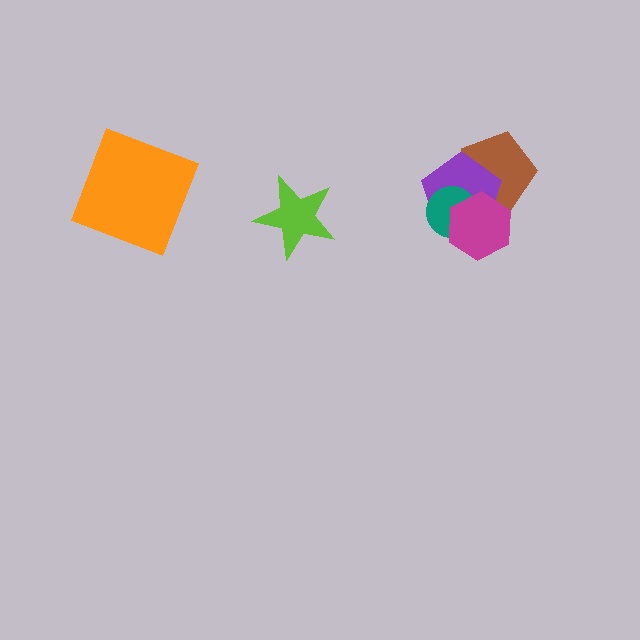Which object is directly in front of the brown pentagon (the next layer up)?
The purple pentagon is directly in front of the brown pentagon.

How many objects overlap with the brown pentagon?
3 objects overlap with the brown pentagon.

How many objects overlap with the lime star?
0 objects overlap with the lime star.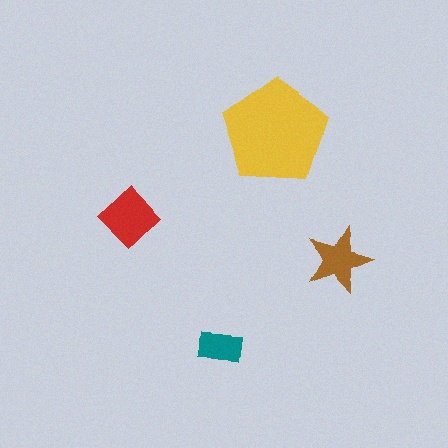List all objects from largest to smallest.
The yellow pentagon, the red diamond, the brown star, the teal rectangle.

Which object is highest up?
The yellow pentagon is topmost.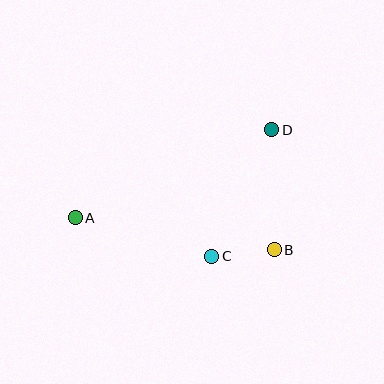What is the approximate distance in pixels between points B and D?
The distance between B and D is approximately 120 pixels.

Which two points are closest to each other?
Points B and C are closest to each other.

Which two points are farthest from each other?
Points A and D are farthest from each other.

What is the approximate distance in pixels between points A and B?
The distance between A and B is approximately 201 pixels.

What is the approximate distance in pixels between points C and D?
The distance between C and D is approximately 140 pixels.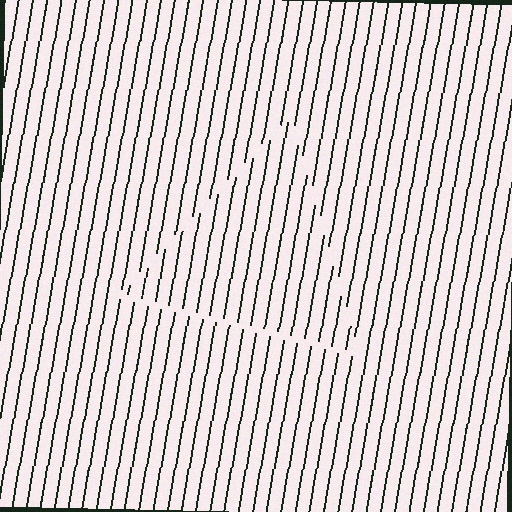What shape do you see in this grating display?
An illusory triangle. The interior of the shape contains the same grating, shifted by half a period — the contour is defined by the phase discontinuity where line-ends from the inner and outer gratings abut.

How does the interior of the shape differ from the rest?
The interior of the shape contains the same grating, shifted by half a period — the contour is defined by the phase discontinuity where line-ends from the inner and outer gratings abut.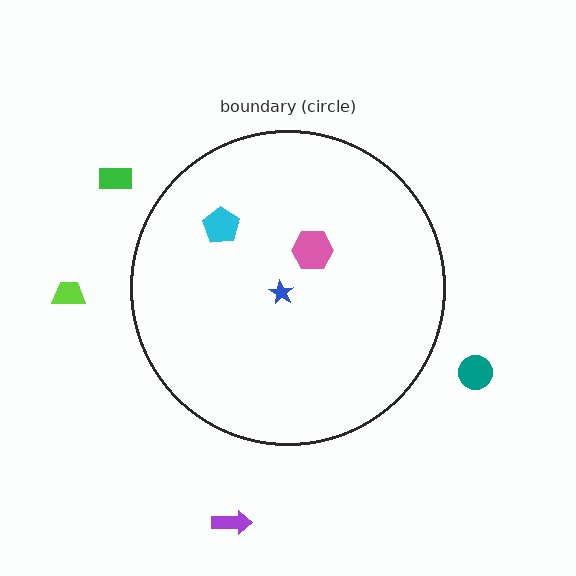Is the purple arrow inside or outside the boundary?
Outside.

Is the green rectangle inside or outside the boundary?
Outside.